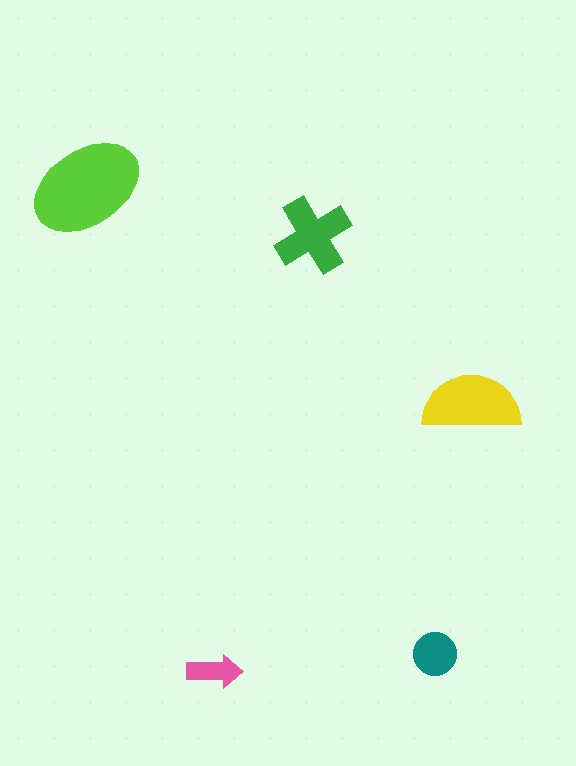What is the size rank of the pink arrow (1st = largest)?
5th.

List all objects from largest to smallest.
The lime ellipse, the yellow semicircle, the green cross, the teal circle, the pink arrow.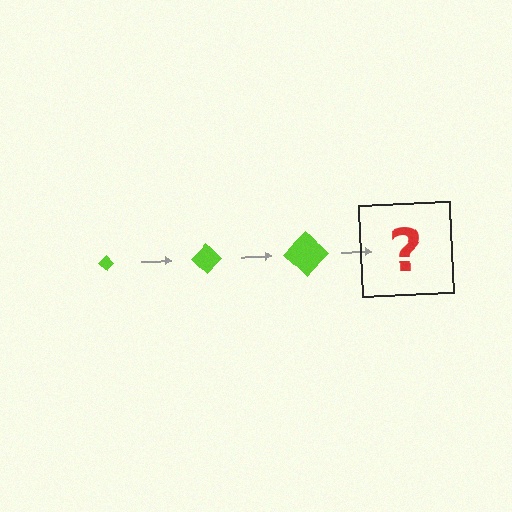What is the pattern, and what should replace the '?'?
The pattern is that the diamond gets progressively larger each step. The '?' should be a lime diamond, larger than the previous one.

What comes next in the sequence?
The next element should be a lime diamond, larger than the previous one.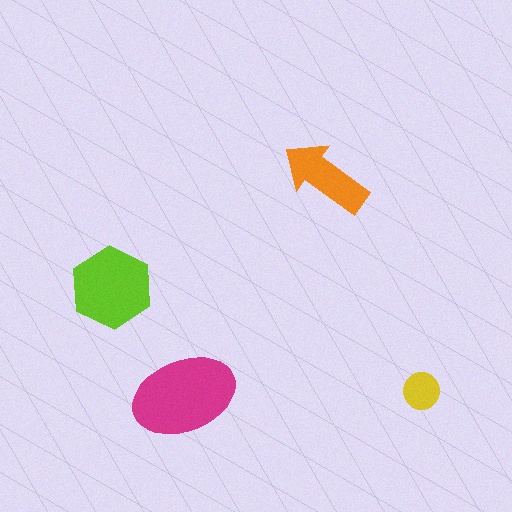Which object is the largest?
The magenta ellipse.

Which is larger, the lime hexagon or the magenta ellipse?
The magenta ellipse.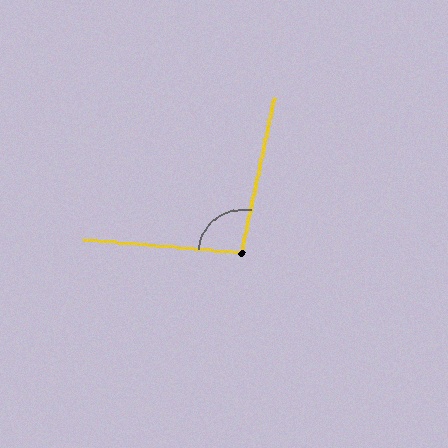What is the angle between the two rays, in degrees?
Approximately 97 degrees.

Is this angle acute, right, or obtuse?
It is obtuse.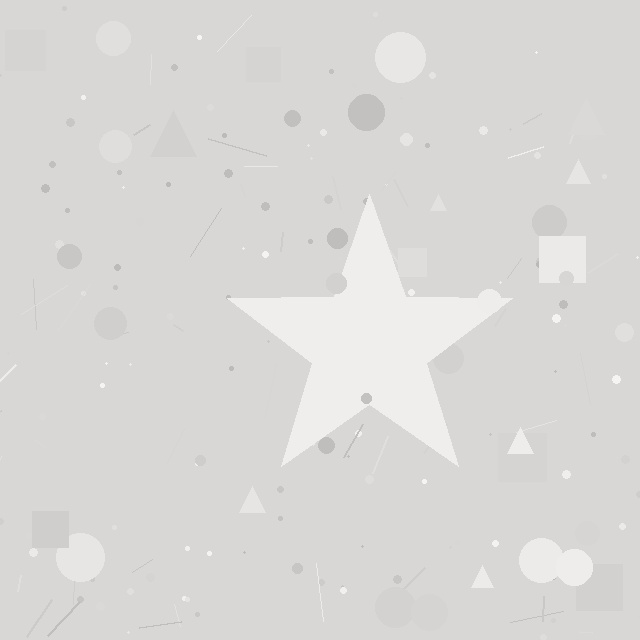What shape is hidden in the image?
A star is hidden in the image.